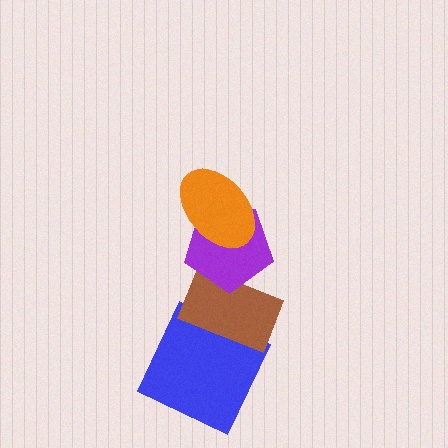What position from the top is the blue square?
The blue square is 4th from the top.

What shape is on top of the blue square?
The brown rectangle is on top of the blue square.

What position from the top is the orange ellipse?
The orange ellipse is 1st from the top.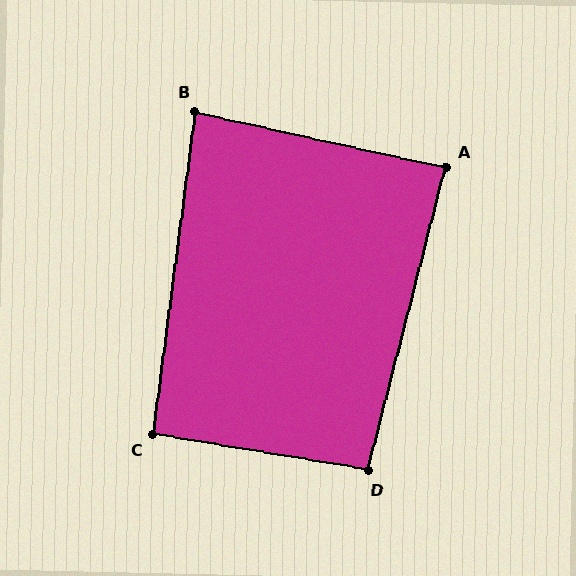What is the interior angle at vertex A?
Approximately 88 degrees (approximately right).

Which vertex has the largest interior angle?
D, at approximately 95 degrees.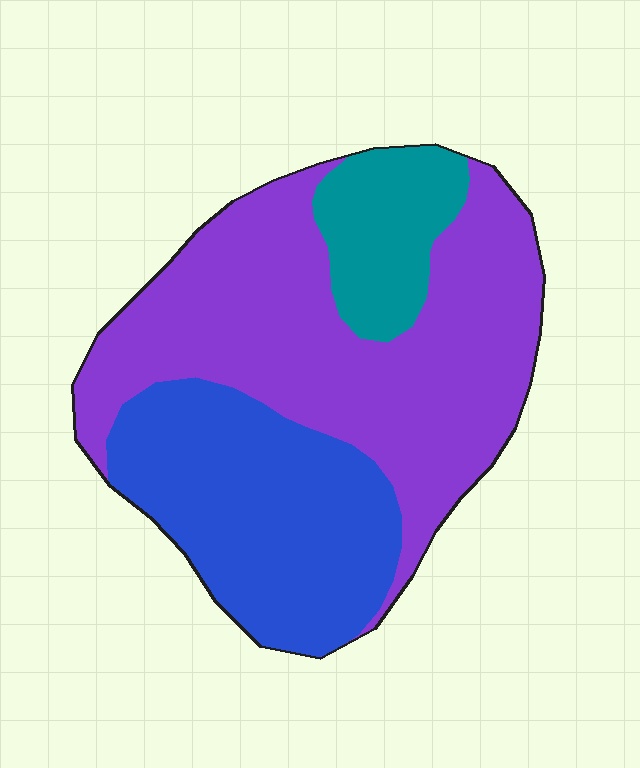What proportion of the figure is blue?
Blue covers 33% of the figure.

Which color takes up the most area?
Purple, at roughly 55%.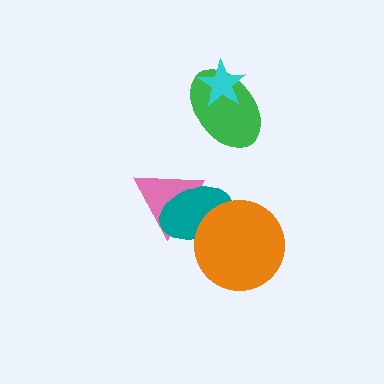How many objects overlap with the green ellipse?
1 object overlaps with the green ellipse.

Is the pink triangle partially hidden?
Yes, it is partially covered by another shape.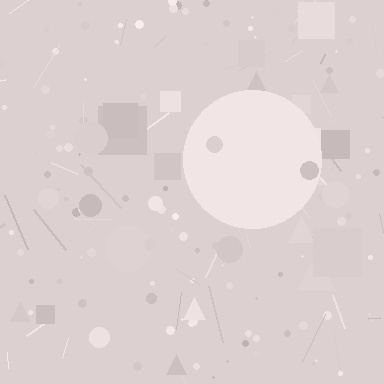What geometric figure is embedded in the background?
A circle is embedded in the background.